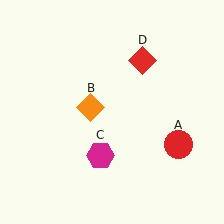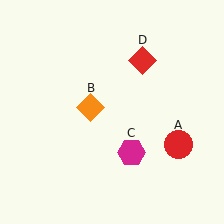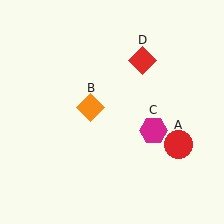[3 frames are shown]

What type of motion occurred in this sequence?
The magenta hexagon (object C) rotated counterclockwise around the center of the scene.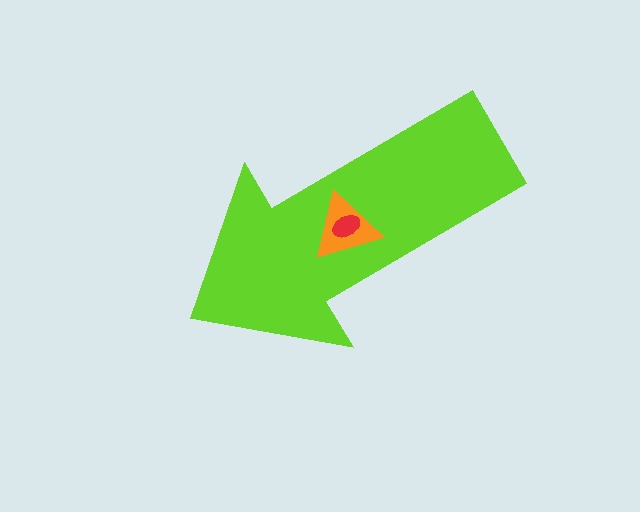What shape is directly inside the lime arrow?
The orange triangle.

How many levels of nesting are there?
3.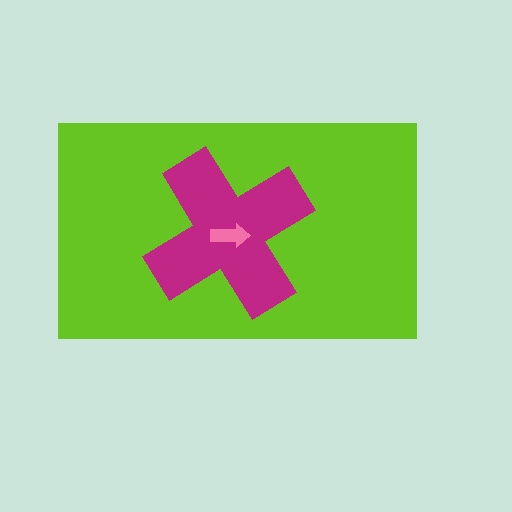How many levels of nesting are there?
3.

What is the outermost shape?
The lime rectangle.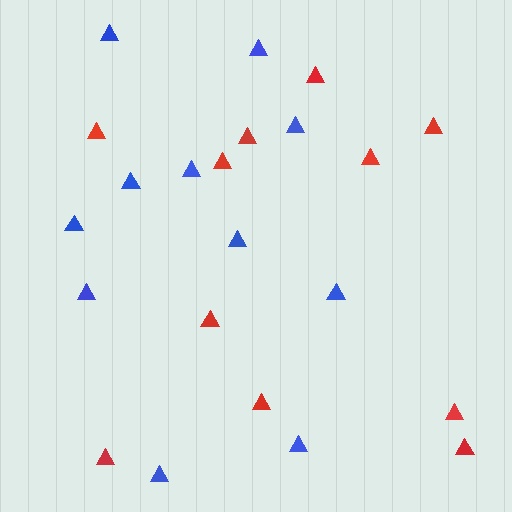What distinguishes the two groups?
There are 2 groups: one group of red triangles (11) and one group of blue triangles (11).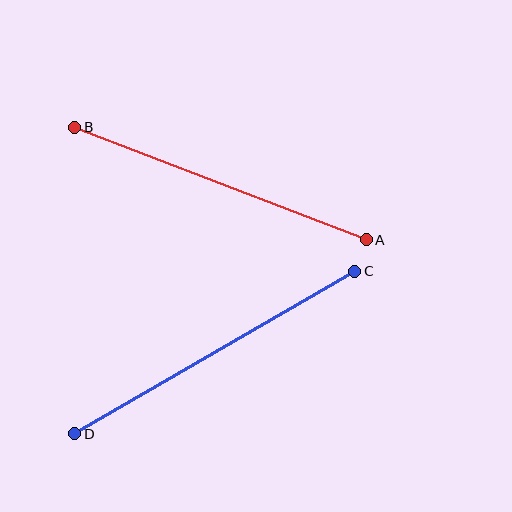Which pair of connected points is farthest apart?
Points C and D are farthest apart.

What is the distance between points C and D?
The distance is approximately 324 pixels.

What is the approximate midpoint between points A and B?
The midpoint is at approximately (220, 183) pixels.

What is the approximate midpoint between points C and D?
The midpoint is at approximately (215, 353) pixels.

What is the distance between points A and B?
The distance is approximately 312 pixels.